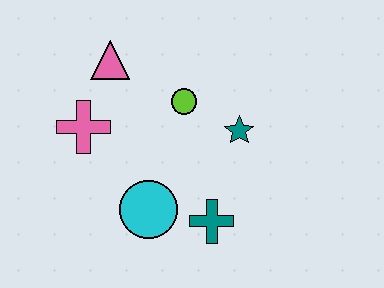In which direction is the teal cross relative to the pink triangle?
The teal cross is below the pink triangle.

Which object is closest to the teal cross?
The cyan circle is closest to the teal cross.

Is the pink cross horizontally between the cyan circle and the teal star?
No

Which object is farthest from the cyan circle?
The pink triangle is farthest from the cyan circle.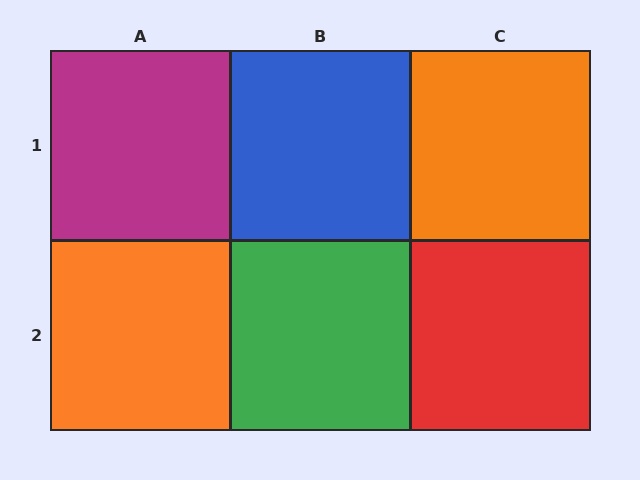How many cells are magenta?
1 cell is magenta.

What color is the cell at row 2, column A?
Orange.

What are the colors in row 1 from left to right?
Magenta, blue, orange.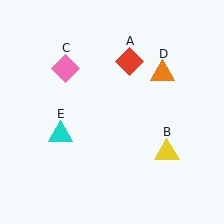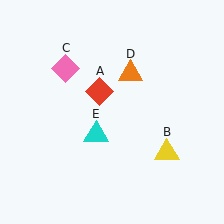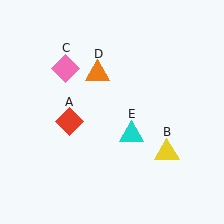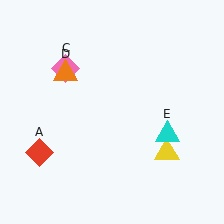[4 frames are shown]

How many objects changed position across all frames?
3 objects changed position: red diamond (object A), orange triangle (object D), cyan triangle (object E).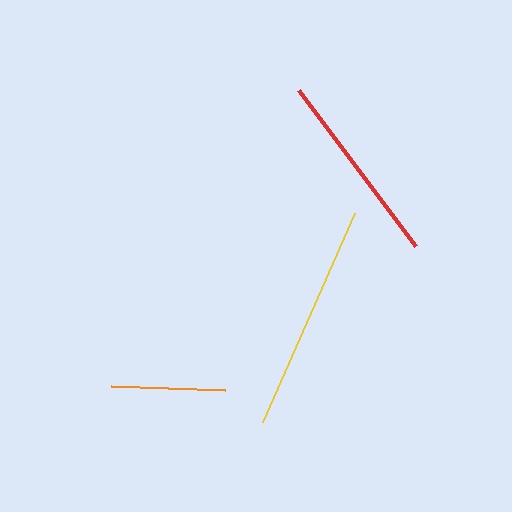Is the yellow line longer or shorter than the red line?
The yellow line is longer than the red line.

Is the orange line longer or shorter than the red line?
The red line is longer than the orange line.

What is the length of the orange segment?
The orange segment is approximately 113 pixels long.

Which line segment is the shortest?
The orange line is the shortest at approximately 113 pixels.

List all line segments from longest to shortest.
From longest to shortest: yellow, red, orange.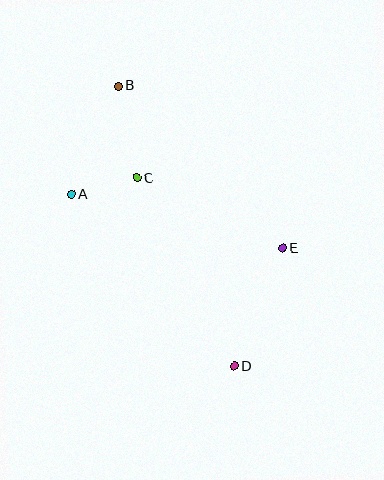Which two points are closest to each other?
Points A and C are closest to each other.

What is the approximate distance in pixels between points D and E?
The distance between D and E is approximately 128 pixels.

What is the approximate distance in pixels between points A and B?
The distance between A and B is approximately 118 pixels.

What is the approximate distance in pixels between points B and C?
The distance between B and C is approximately 94 pixels.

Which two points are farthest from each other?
Points B and D are farthest from each other.